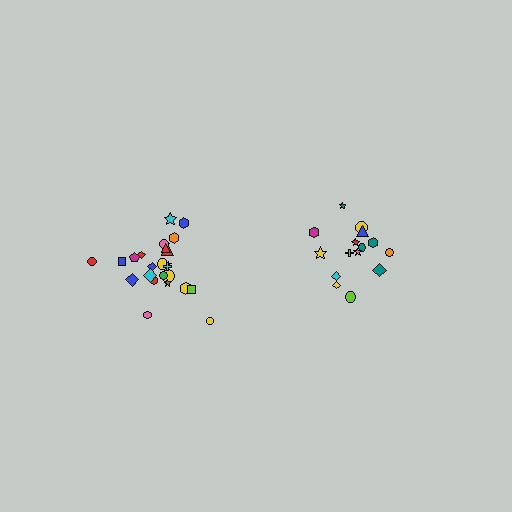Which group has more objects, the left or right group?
The left group.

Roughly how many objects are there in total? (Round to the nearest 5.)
Roughly 40 objects in total.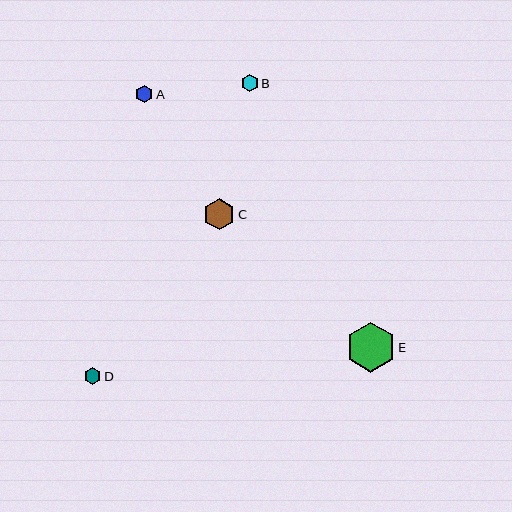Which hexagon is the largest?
Hexagon E is the largest with a size of approximately 50 pixels.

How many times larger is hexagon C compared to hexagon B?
Hexagon C is approximately 1.8 times the size of hexagon B.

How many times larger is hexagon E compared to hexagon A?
Hexagon E is approximately 2.9 times the size of hexagon A.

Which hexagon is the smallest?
Hexagon D is the smallest with a size of approximately 17 pixels.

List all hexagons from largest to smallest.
From largest to smallest: E, C, A, B, D.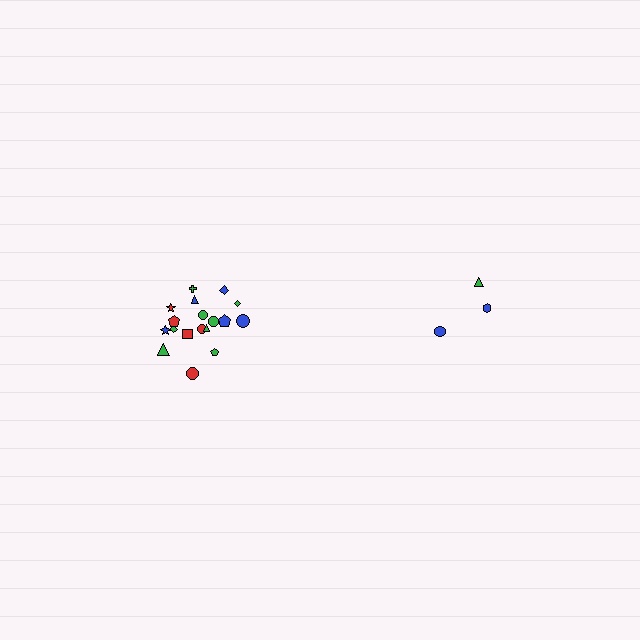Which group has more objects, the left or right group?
The left group.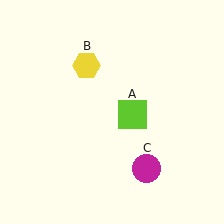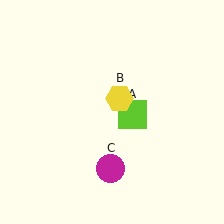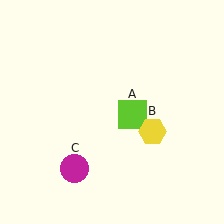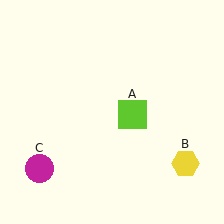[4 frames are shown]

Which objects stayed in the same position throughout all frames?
Lime square (object A) remained stationary.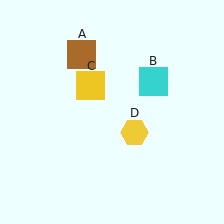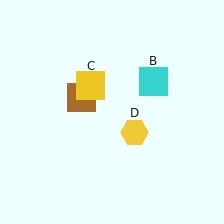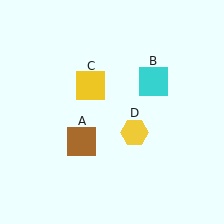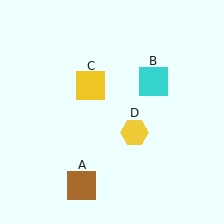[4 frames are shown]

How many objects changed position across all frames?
1 object changed position: brown square (object A).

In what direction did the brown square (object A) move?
The brown square (object A) moved down.